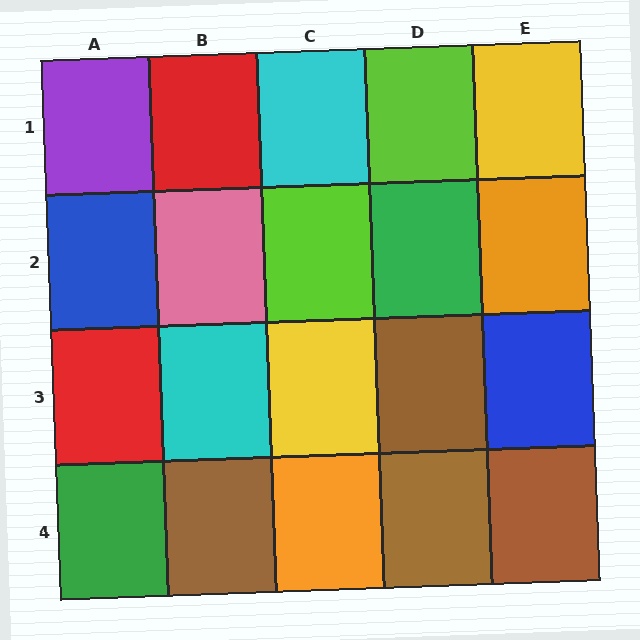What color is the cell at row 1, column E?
Yellow.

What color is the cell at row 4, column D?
Brown.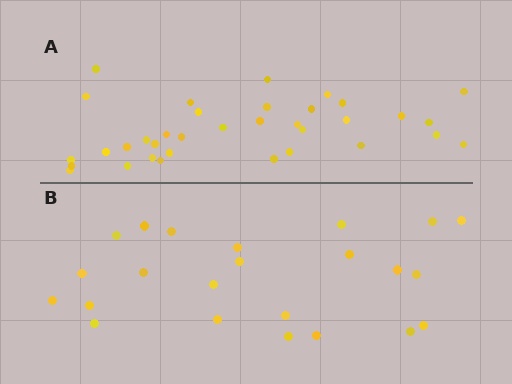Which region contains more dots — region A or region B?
Region A (the top region) has more dots.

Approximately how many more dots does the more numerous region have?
Region A has roughly 12 or so more dots than region B.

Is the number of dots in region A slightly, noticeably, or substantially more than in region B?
Region A has substantially more. The ratio is roughly 1.5 to 1.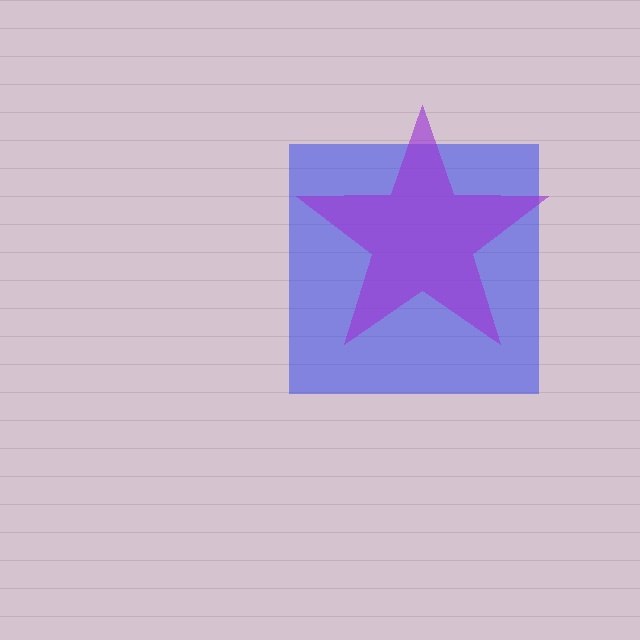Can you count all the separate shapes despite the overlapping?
Yes, there are 2 separate shapes.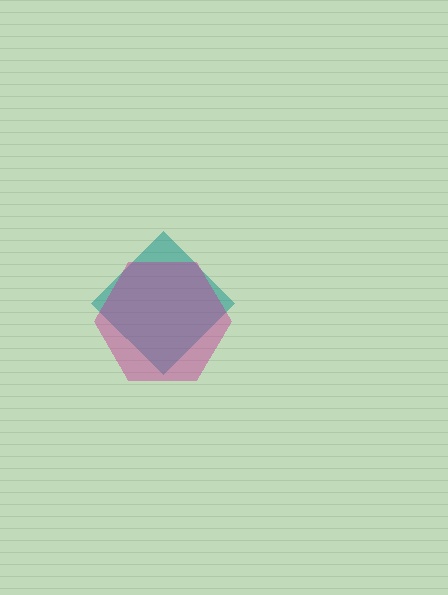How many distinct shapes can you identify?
There are 2 distinct shapes: a teal diamond, a magenta hexagon.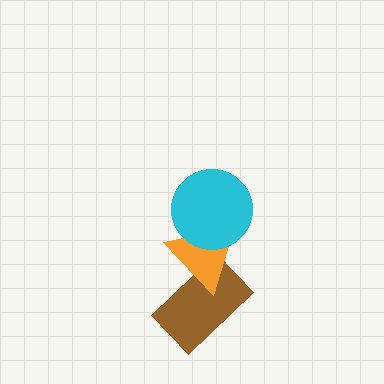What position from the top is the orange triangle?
The orange triangle is 2nd from the top.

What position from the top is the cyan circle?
The cyan circle is 1st from the top.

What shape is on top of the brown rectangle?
The orange triangle is on top of the brown rectangle.